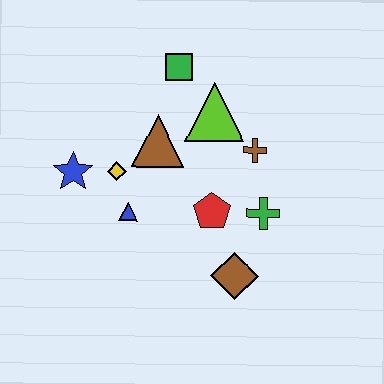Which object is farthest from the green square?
The brown diamond is farthest from the green square.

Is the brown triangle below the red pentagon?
No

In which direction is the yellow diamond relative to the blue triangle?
The yellow diamond is above the blue triangle.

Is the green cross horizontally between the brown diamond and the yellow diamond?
No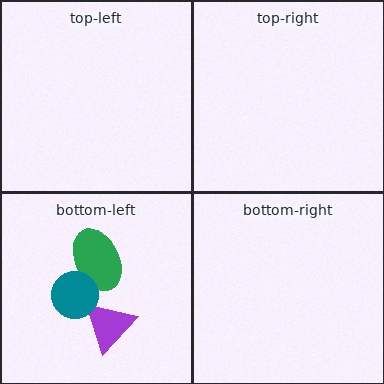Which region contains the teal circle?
The bottom-left region.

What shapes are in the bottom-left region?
The green ellipse, the purple triangle, the teal circle.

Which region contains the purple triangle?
The bottom-left region.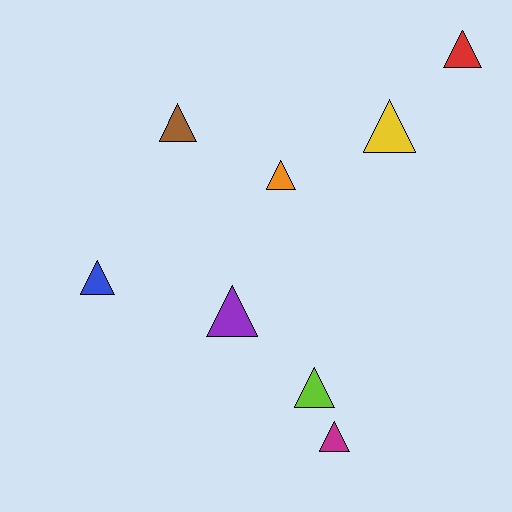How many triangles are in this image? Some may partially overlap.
There are 8 triangles.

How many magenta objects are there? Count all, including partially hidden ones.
There is 1 magenta object.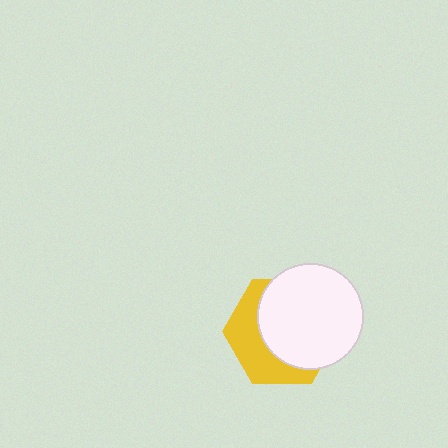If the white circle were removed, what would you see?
You would see the complete yellow hexagon.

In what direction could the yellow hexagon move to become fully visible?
The yellow hexagon could move toward the lower-left. That would shift it out from behind the white circle entirely.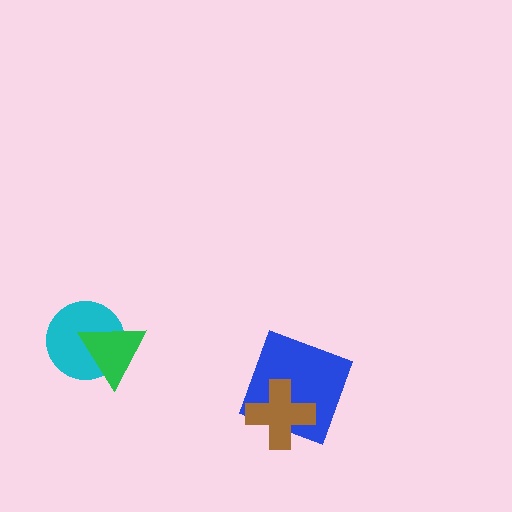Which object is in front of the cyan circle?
The green triangle is in front of the cyan circle.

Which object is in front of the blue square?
The brown cross is in front of the blue square.